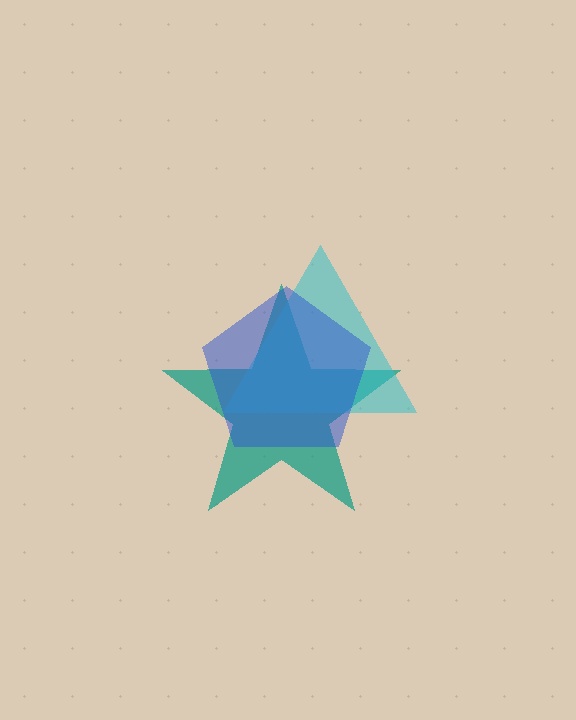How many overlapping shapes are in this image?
There are 3 overlapping shapes in the image.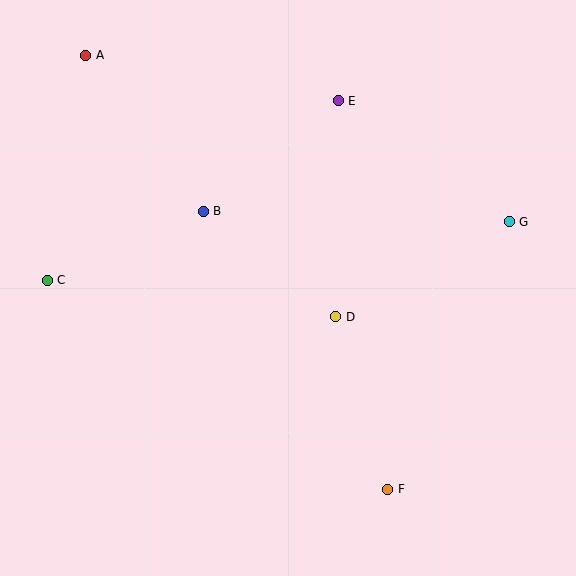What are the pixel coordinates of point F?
Point F is at (388, 489).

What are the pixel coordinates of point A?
Point A is at (86, 55).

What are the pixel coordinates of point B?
Point B is at (203, 211).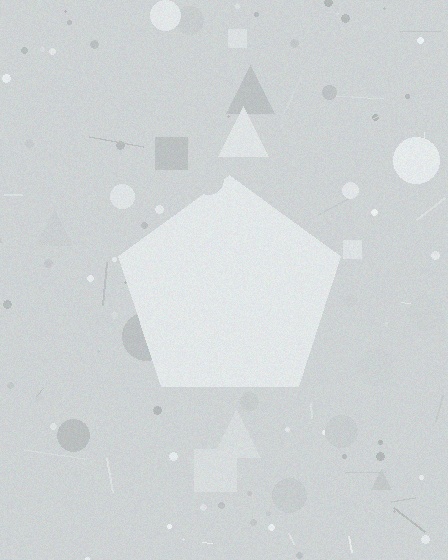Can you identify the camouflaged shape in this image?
The camouflaged shape is a pentagon.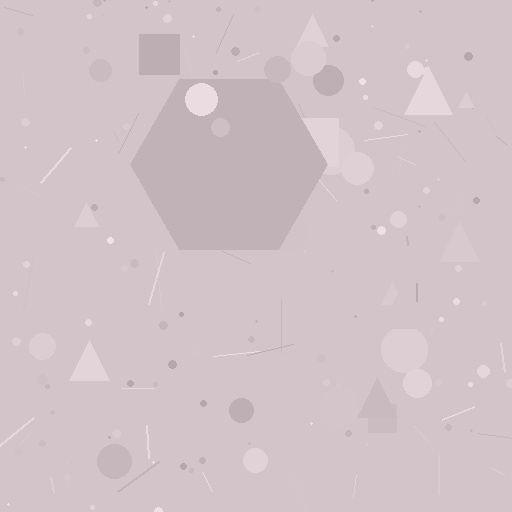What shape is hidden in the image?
A hexagon is hidden in the image.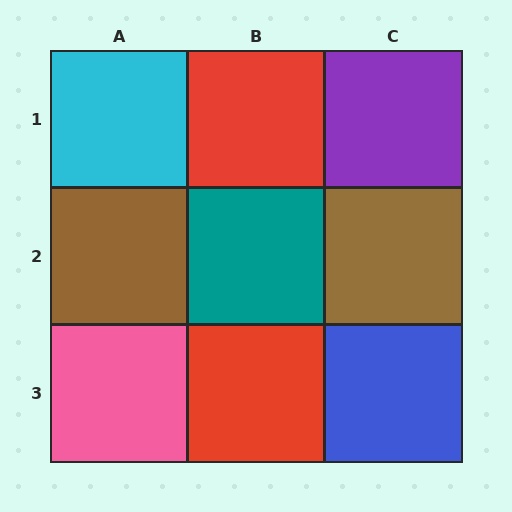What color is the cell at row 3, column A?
Pink.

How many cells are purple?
1 cell is purple.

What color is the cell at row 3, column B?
Red.